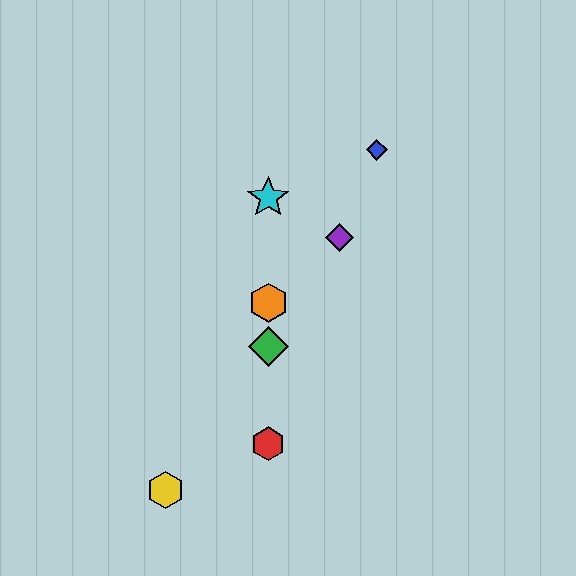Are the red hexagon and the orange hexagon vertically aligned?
Yes, both are at x≈268.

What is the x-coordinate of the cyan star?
The cyan star is at x≈268.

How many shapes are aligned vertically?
4 shapes (the red hexagon, the green diamond, the orange hexagon, the cyan star) are aligned vertically.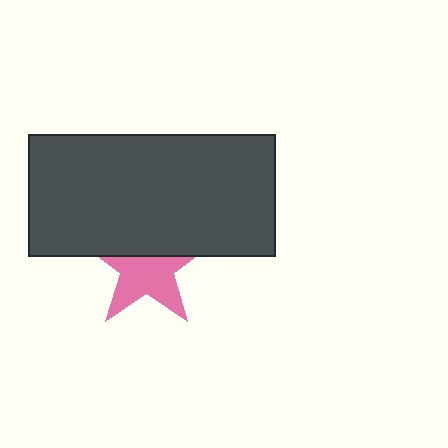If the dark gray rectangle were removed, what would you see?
You would see the complete pink star.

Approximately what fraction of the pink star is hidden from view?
Roughly 42% of the pink star is hidden behind the dark gray rectangle.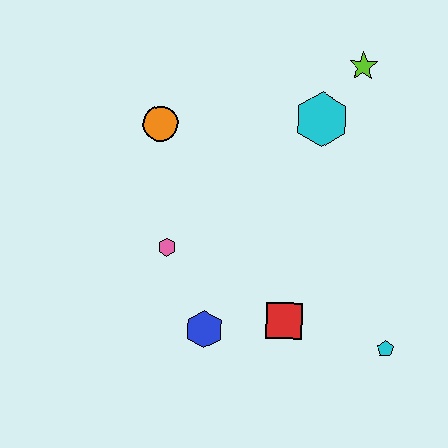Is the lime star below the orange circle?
No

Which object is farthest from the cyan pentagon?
The orange circle is farthest from the cyan pentagon.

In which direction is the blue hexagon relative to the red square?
The blue hexagon is to the left of the red square.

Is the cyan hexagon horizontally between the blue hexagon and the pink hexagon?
No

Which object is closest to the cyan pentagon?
The red square is closest to the cyan pentagon.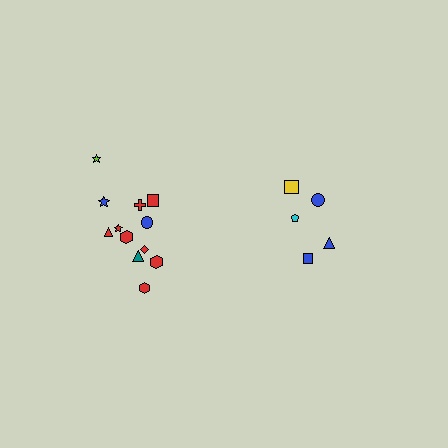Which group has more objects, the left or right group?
The left group.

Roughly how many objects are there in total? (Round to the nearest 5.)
Roughly 15 objects in total.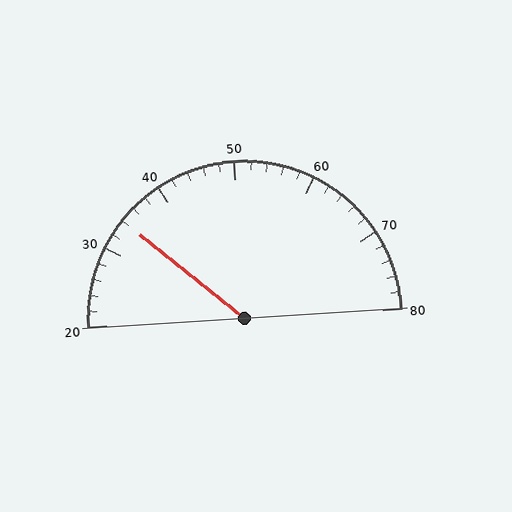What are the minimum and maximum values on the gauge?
The gauge ranges from 20 to 80.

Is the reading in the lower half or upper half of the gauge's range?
The reading is in the lower half of the range (20 to 80).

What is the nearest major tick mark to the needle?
The nearest major tick mark is 30.